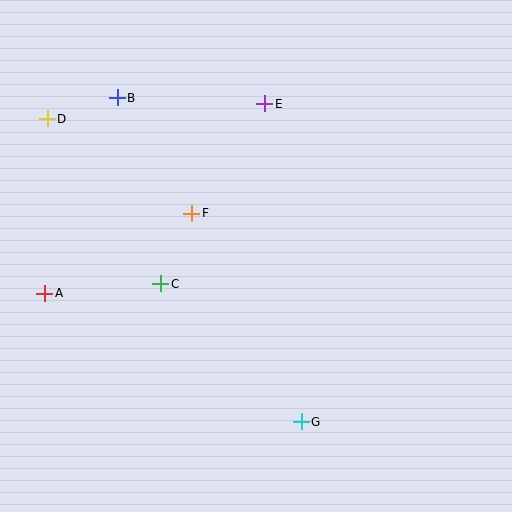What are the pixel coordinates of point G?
Point G is at (301, 422).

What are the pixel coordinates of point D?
Point D is at (47, 119).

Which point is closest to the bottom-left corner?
Point A is closest to the bottom-left corner.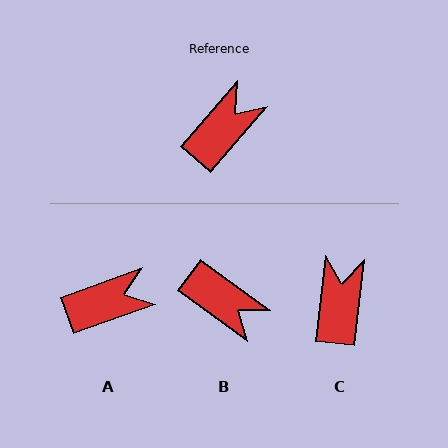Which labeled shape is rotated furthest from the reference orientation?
B, about 85 degrees away.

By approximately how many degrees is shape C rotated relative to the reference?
Approximately 34 degrees counter-clockwise.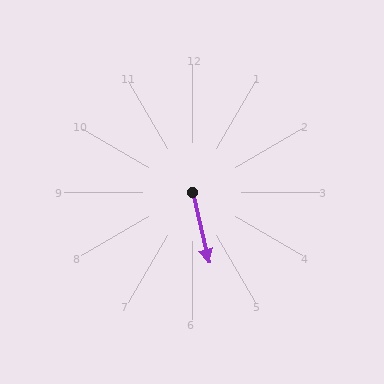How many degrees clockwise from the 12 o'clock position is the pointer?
Approximately 167 degrees.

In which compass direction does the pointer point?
South.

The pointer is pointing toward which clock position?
Roughly 6 o'clock.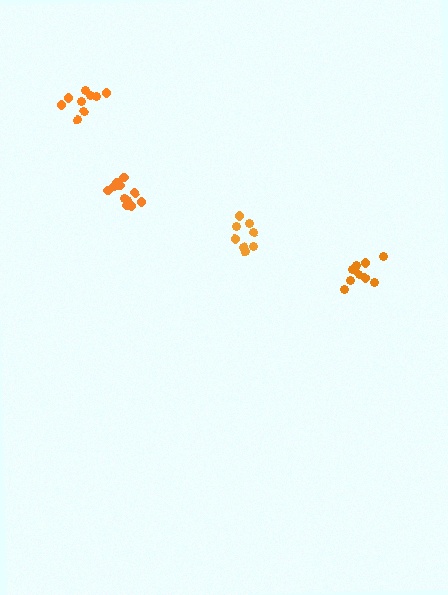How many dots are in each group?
Group 1: 10 dots, Group 2: 8 dots, Group 3: 9 dots, Group 4: 11 dots (38 total).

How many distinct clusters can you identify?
There are 4 distinct clusters.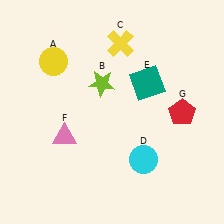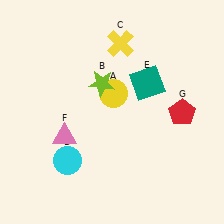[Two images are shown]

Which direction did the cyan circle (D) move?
The cyan circle (D) moved left.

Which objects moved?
The objects that moved are: the yellow circle (A), the cyan circle (D).